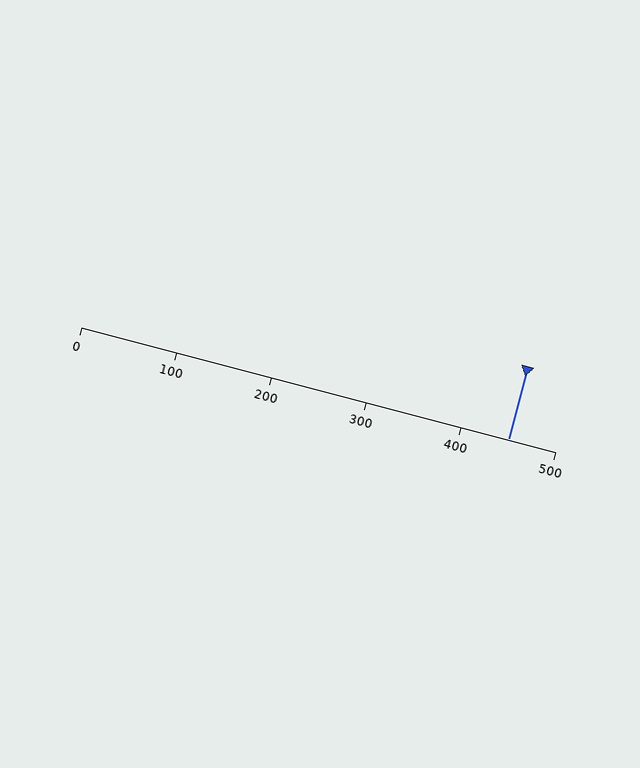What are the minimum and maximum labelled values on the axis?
The axis runs from 0 to 500.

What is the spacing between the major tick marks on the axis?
The major ticks are spaced 100 apart.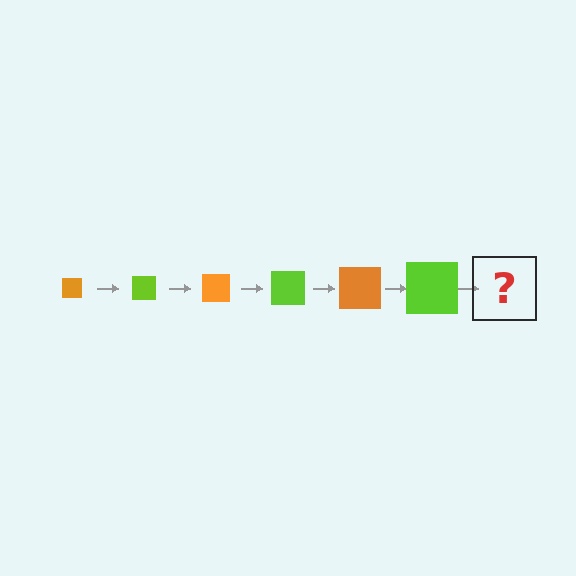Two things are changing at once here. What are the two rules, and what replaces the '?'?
The two rules are that the square grows larger each step and the color cycles through orange and lime. The '?' should be an orange square, larger than the previous one.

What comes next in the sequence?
The next element should be an orange square, larger than the previous one.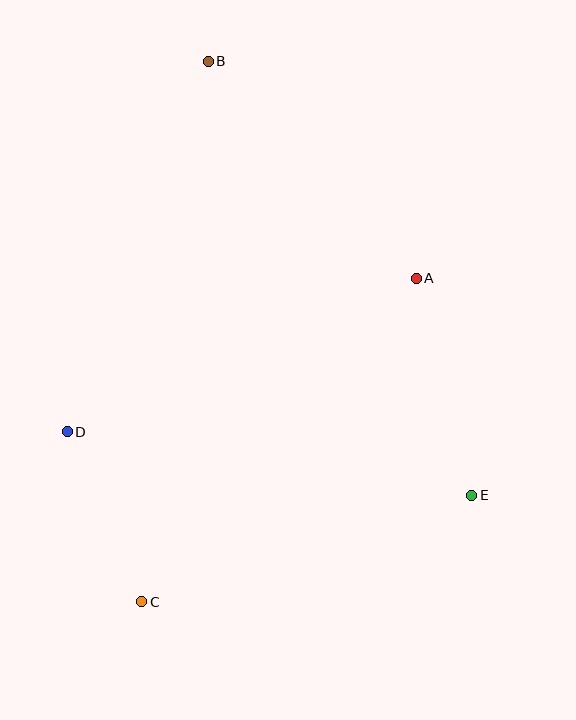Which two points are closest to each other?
Points C and D are closest to each other.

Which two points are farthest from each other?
Points B and C are farthest from each other.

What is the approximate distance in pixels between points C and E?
The distance between C and E is approximately 347 pixels.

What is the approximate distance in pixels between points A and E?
The distance between A and E is approximately 224 pixels.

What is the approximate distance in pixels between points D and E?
The distance between D and E is approximately 410 pixels.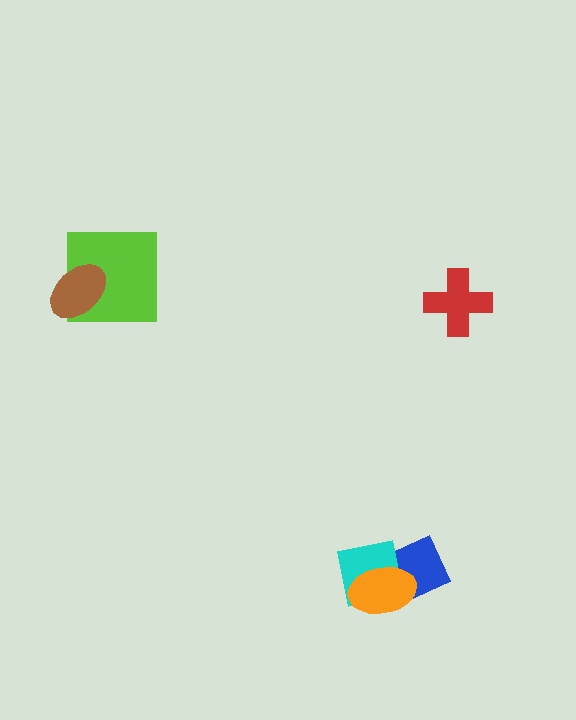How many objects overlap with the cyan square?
2 objects overlap with the cyan square.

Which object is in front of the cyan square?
The orange ellipse is in front of the cyan square.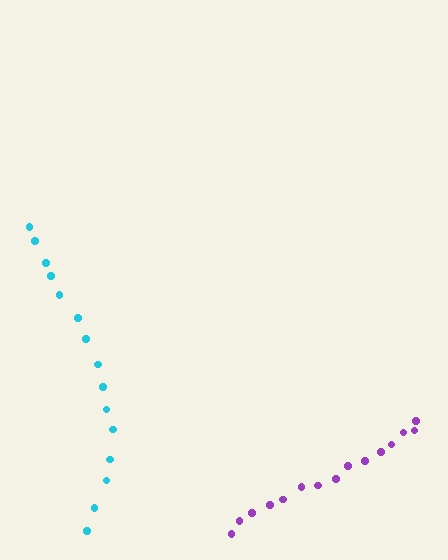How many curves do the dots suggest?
There are 2 distinct paths.